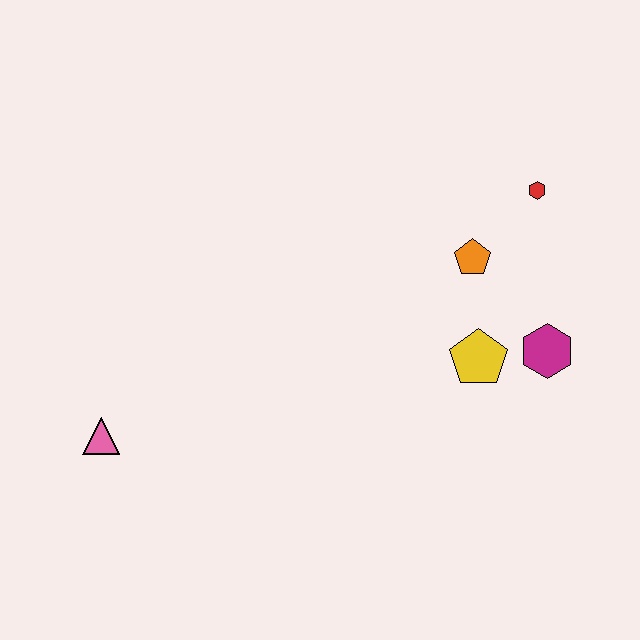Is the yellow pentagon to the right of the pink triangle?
Yes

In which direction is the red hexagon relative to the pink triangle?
The red hexagon is to the right of the pink triangle.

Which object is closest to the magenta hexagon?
The yellow pentagon is closest to the magenta hexagon.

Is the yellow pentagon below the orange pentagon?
Yes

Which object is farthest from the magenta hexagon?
The pink triangle is farthest from the magenta hexagon.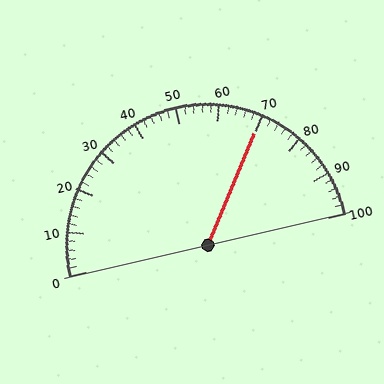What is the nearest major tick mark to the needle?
The nearest major tick mark is 70.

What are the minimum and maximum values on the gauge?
The gauge ranges from 0 to 100.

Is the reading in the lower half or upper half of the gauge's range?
The reading is in the upper half of the range (0 to 100).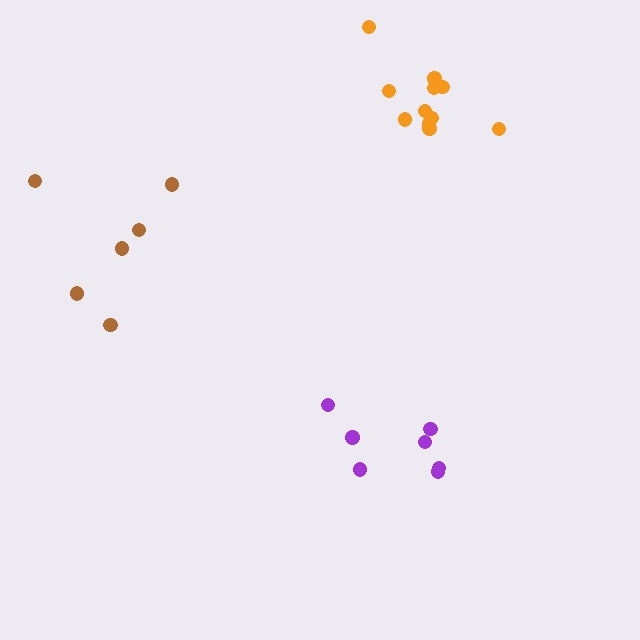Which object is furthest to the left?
The brown cluster is leftmost.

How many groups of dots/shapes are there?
There are 3 groups.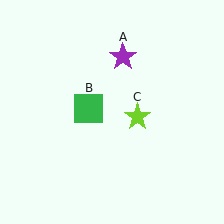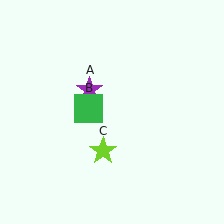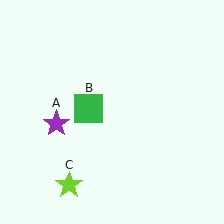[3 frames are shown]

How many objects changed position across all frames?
2 objects changed position: purple star (object A), lime star (object C).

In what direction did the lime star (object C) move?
The lime star (object C) moved down and to the left.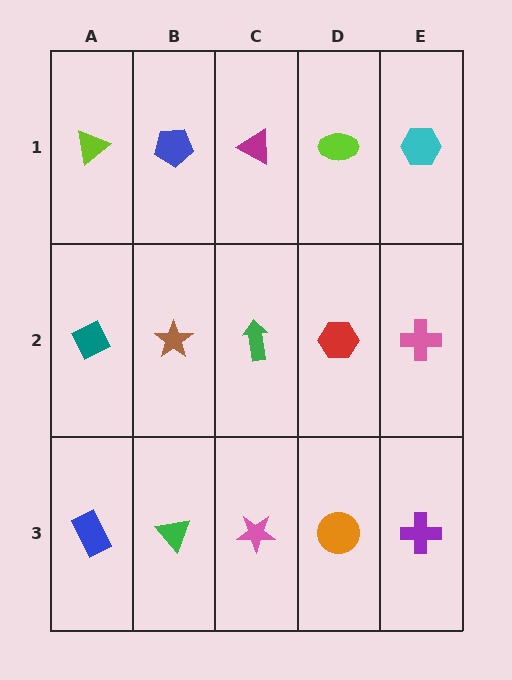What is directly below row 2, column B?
A green triangle.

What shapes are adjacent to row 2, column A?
A lime triangle (row 1, column A), a blue rectangle (row 3, column A), a brown star (row 2, column B).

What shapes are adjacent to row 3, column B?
A brown star (row 2, column B), a blue rectangle (row 3, column A), a pink star (row 3, column C).